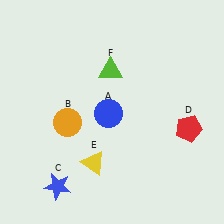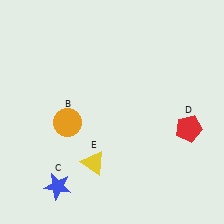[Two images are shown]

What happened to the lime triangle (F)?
The lime triangle (F) was removed in Image 2. It was in the top-left area of Image 1.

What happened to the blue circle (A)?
The blue circle (A) was removed in Image 2. It was in the bottom-left area of Image 1.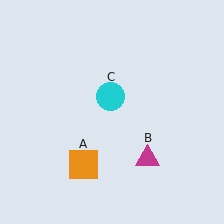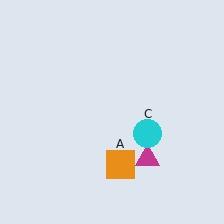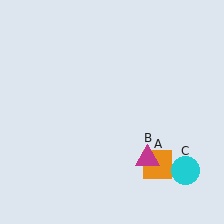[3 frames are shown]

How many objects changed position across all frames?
2 objects changed position: orange square (object A), cyan circle (object C).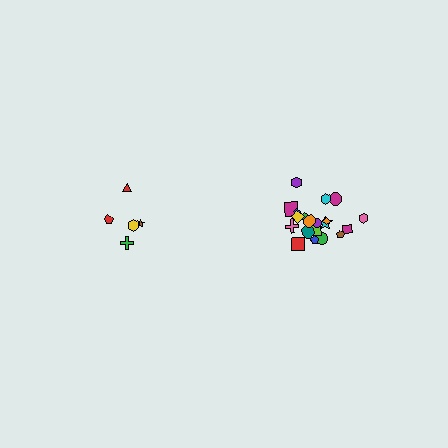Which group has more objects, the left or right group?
The right group.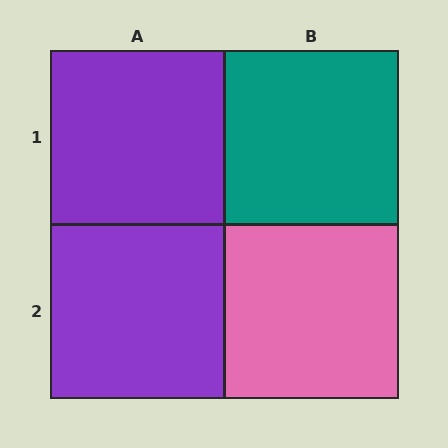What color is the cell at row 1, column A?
Purple.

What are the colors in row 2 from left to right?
Purple, pink.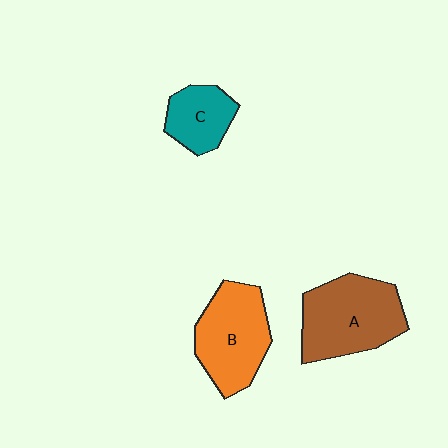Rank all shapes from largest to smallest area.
From largest to smallest: A (brown), B (orange), C (teal).